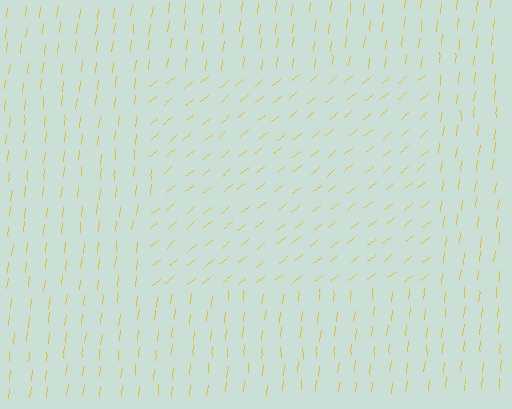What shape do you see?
I see a rectangle.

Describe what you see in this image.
The image is filled with small yellow line segments. A rectangle region in the image has lines oriented differently from the surrounding lines, creating a visible texture boundary.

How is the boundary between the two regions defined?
The boundary is defined purely by a change in line orientation (approximately 45 degrees difference). All lines are the same color and thickness.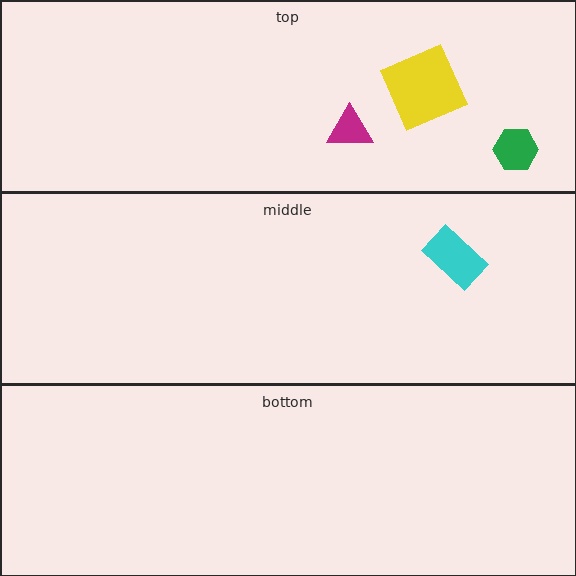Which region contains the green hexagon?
The top region.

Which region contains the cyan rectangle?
The middle region.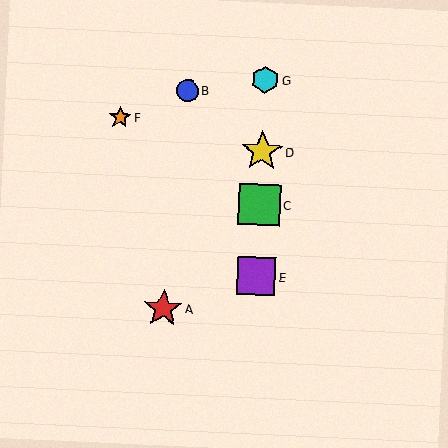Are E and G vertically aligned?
Yes, both are at x≈256.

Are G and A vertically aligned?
No, G is at x≈265 and A is at x≈163.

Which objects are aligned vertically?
Objects C, D, E, G are aligned vertically.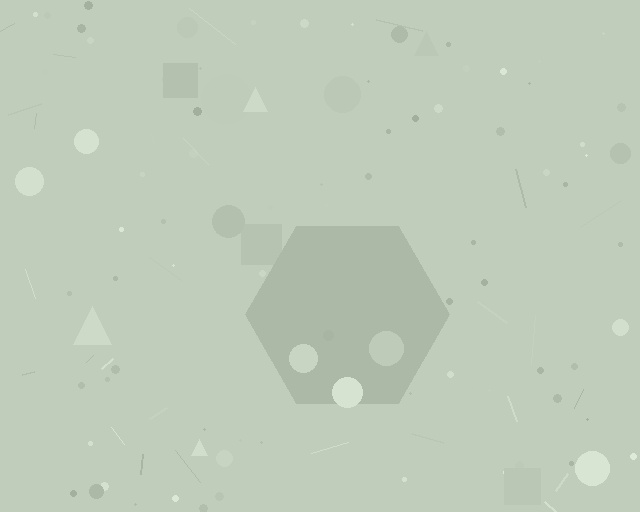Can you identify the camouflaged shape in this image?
The camouflaged shape is a hexagon.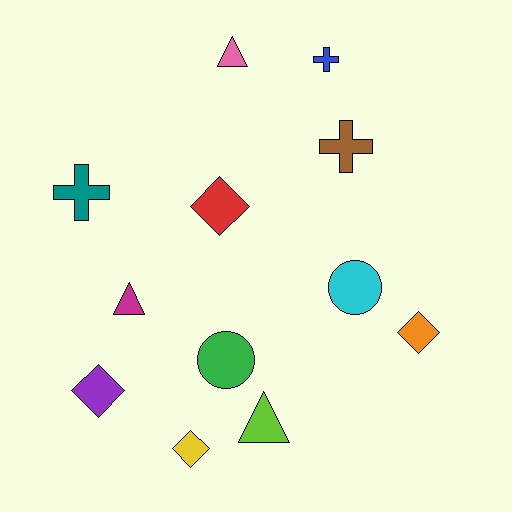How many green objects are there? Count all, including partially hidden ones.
There is 1 green object.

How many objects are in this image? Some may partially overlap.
There are 12 objects.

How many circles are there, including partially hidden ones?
There are 2 circles.